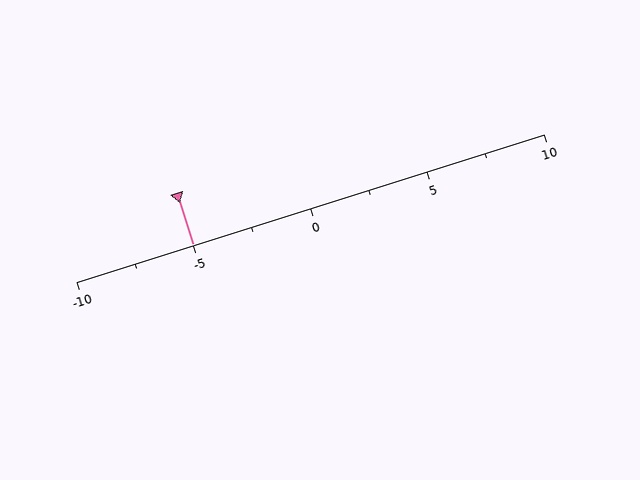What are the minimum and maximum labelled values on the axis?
The axis runs from -10 to 10.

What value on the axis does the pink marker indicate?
The marker indicates approximately -5.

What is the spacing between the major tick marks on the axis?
The major ticks are spaced 5 apart.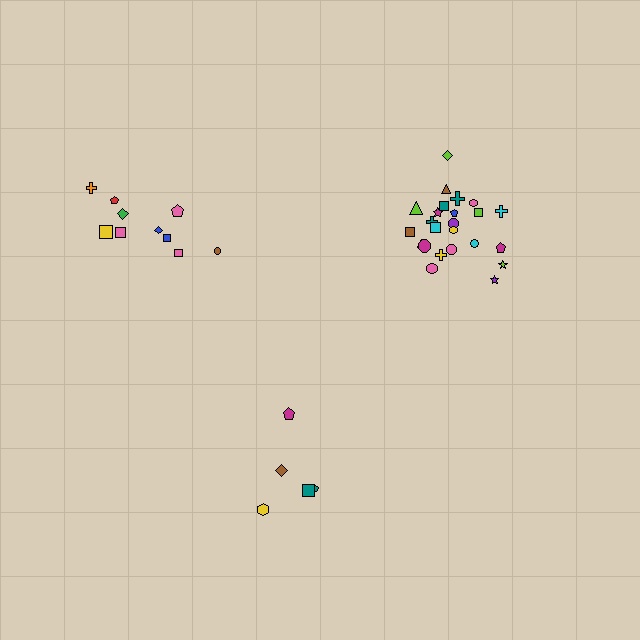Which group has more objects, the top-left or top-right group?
The top-right group.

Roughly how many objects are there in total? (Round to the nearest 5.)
Roughly 40 objects in total.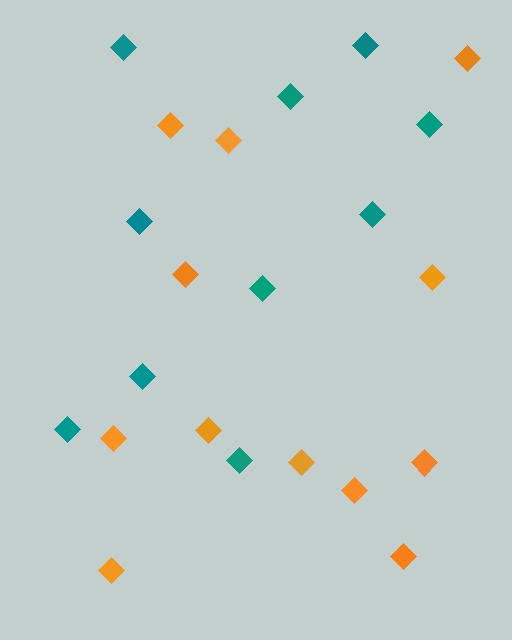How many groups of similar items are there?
There are 2 groups: one group of teal diamonds (10) and one group of orange diamonds (12).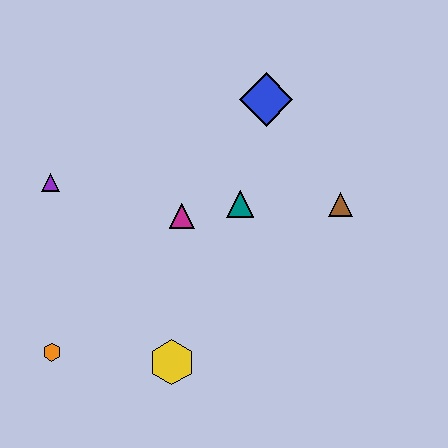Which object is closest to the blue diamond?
The teal triangle is closest to the blue diamond.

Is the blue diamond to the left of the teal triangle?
No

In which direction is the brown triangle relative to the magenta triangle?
The brown triangle is to the right of the magenta triangle.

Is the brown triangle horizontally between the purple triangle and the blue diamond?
No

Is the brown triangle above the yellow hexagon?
Yes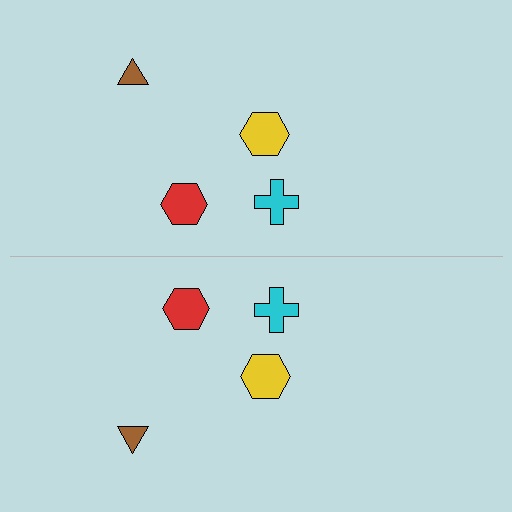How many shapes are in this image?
There are 8 shapes in this image.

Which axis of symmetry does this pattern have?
The pattern has a horizontal axis of symmetry running through the center of the image.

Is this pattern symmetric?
Yes, this pattern has bilateral (reflection) symmetry.